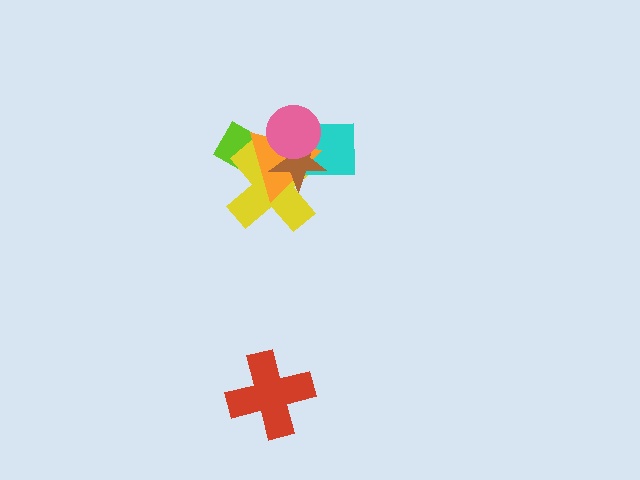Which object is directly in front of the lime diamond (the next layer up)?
The yellow cross is directly in front of the lime diamond.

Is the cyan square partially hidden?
Yes, it is partially covered by another shape.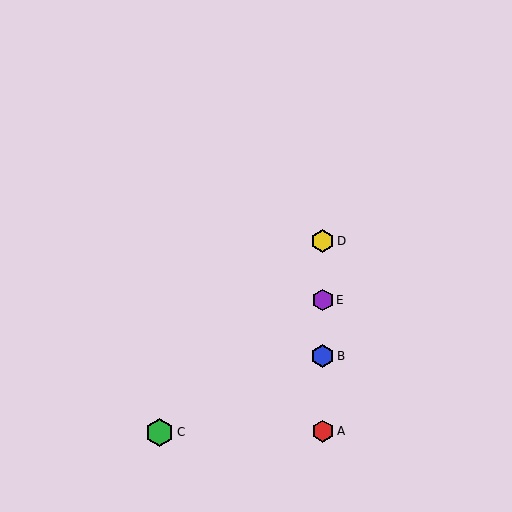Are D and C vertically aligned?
No, D is at x≈323 and C is at x≈159.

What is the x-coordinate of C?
Object C is at x≈159.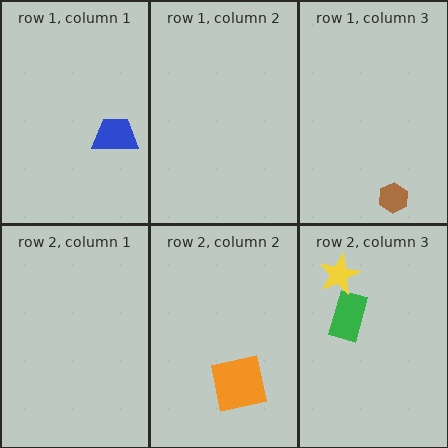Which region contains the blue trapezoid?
The row 1, column 1 region.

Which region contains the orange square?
The row 2, column 2 region.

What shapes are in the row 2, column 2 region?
The orange square.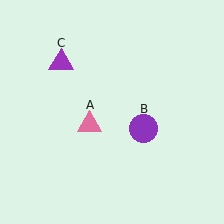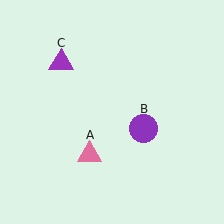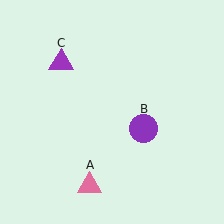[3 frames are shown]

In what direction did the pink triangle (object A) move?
The pink triangle (object A) moved down.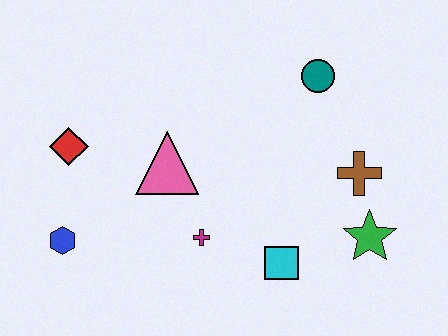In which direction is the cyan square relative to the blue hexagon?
The cyan square is to the right of the blue hexagon.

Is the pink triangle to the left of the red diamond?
No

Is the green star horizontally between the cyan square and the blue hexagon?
No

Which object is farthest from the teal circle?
The blue hexagon is farthest from the teal circle.